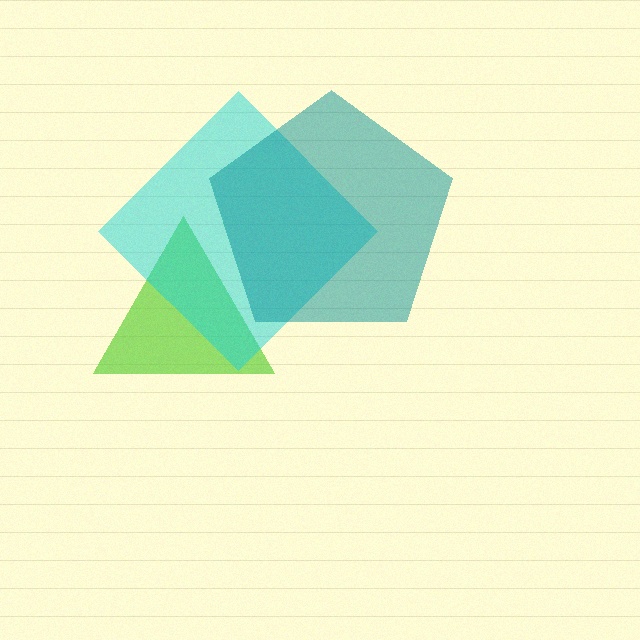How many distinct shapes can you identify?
There are 3 distinct shapes: a lime triangle, a cyan diamond, a teal pentagon.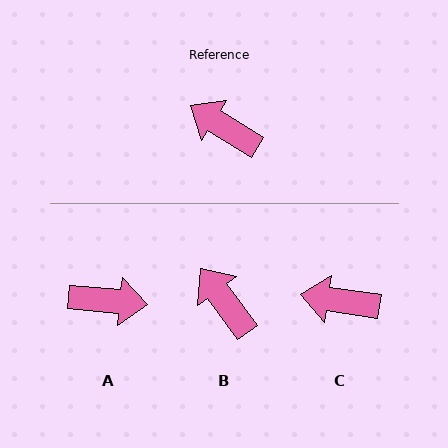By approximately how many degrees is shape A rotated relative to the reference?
Approximately 153 degrees clockwise.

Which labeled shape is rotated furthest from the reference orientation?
A, about 153 degrees away.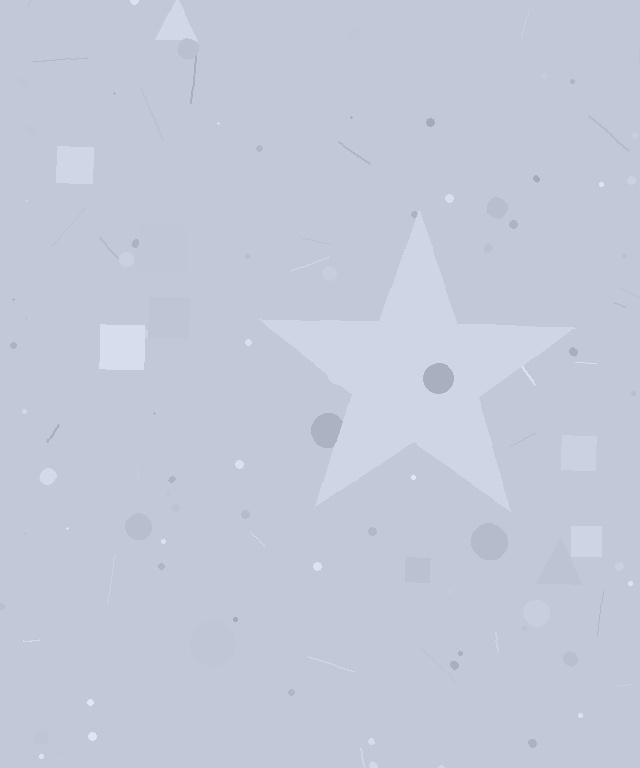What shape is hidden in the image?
A star is hidden in the image.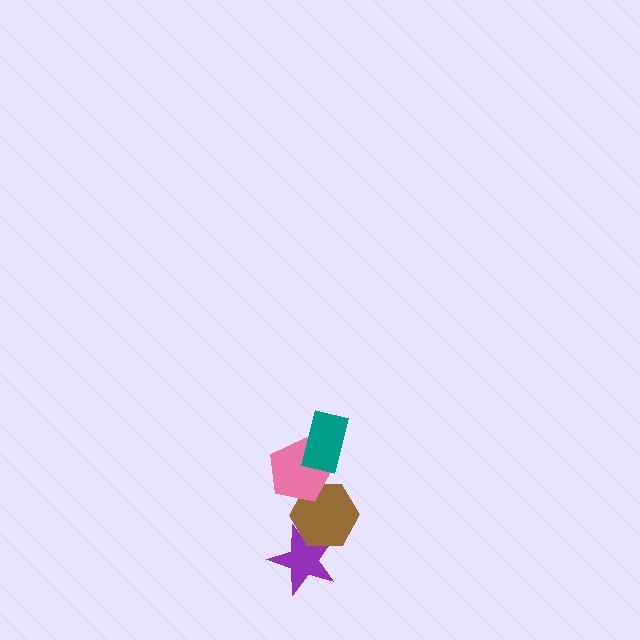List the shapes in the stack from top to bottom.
From top to bottom: the teal rectangle, the pink pentagon, the brown hexagon, the purple star.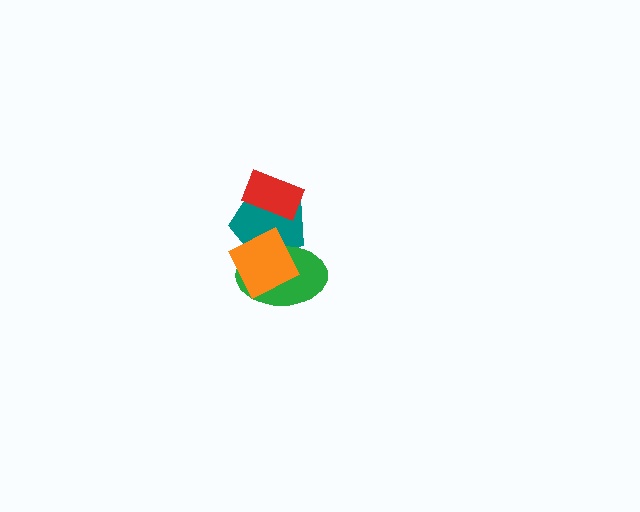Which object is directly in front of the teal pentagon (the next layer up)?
The green ellipse is directly in front of the teal pentagon.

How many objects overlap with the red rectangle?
1 object overlaps with the red rectangle.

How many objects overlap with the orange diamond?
2 objects overlap with the orange diamond.